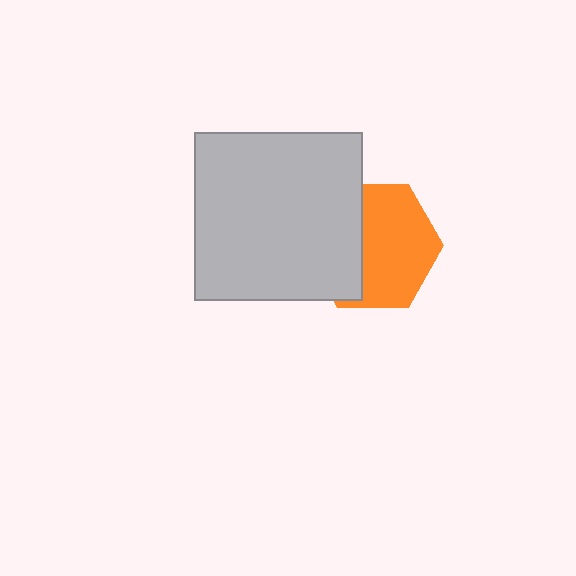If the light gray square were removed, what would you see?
You would see the complete orange hexagon.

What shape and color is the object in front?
The object in front is a light gray square.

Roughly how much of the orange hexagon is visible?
About half of it is visible (roughly 60%).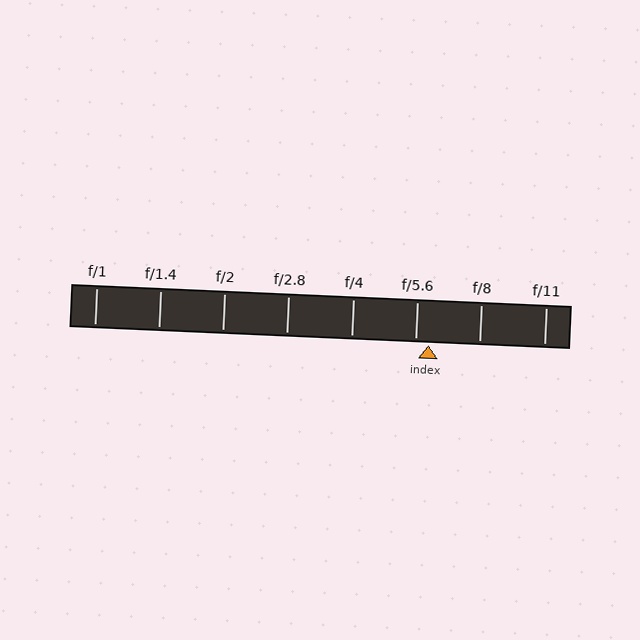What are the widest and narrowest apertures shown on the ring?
The widest aperture shown is f/1 and the narrowest is f/11.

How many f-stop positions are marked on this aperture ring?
There are 8 f-stop positions marked.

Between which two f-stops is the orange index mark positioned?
The index mark is between f/5.6 and f/8.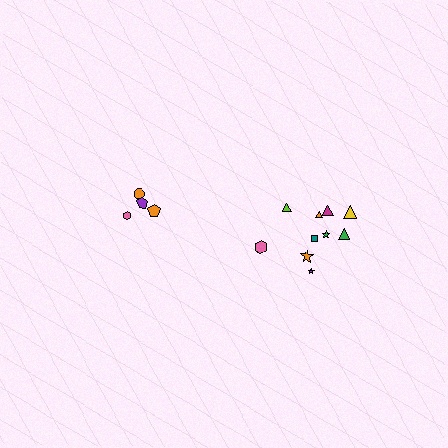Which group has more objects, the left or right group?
The right group.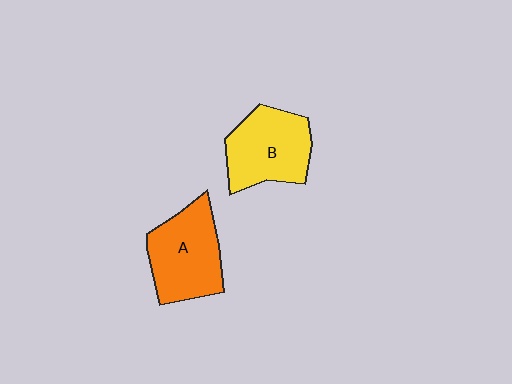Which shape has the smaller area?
Shape B (yellow).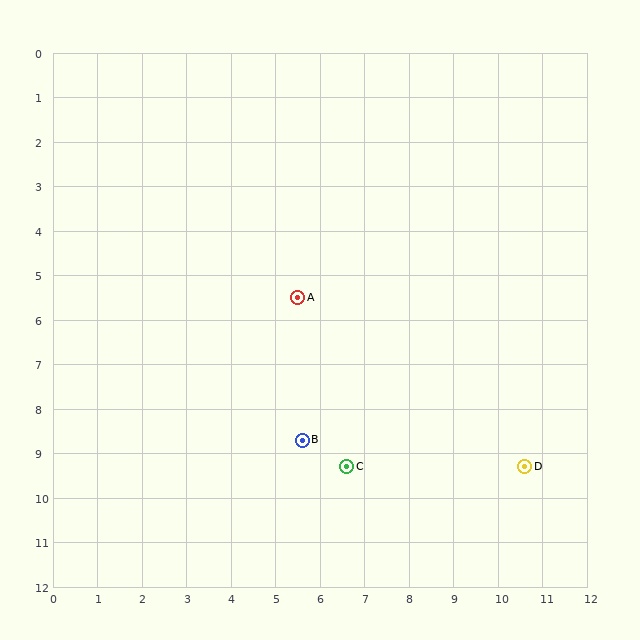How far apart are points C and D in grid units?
Points C and D are about 4.0 grid units apart.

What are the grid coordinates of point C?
Point C is at approximately (6.6, 9.3).